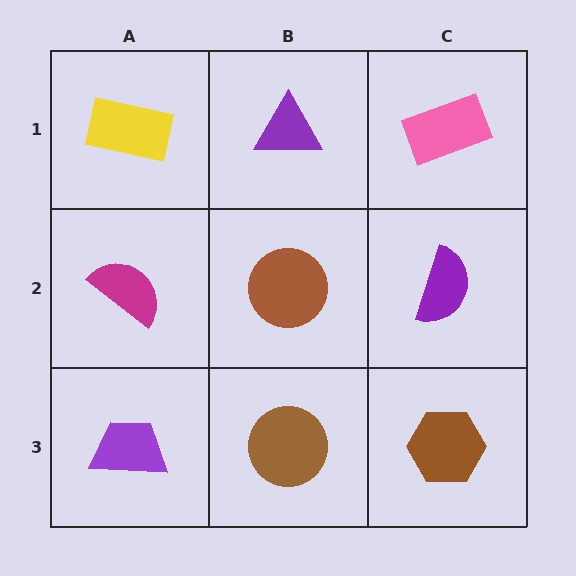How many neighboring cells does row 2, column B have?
4.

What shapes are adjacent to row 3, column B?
A brown circle (row 2, column B), a purple trapezoid (row 3, column A), a brown hexagon (row 3, column C).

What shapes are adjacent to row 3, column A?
A magenta semicircle (row 2, column A), a brown circle (row 3, column B).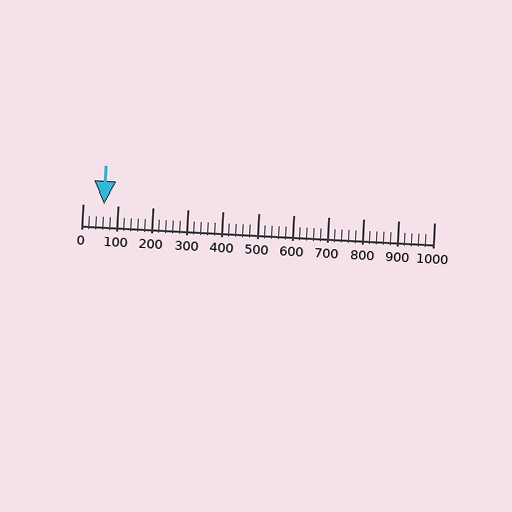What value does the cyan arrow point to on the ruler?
The cyan arrow points to approximately 60.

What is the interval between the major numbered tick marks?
The major tick marks are spaced 100 units apart.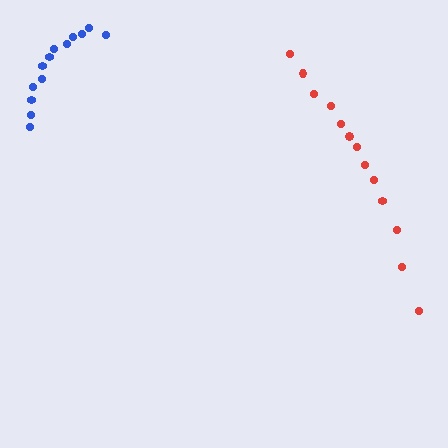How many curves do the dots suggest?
There are 2 distinct paths.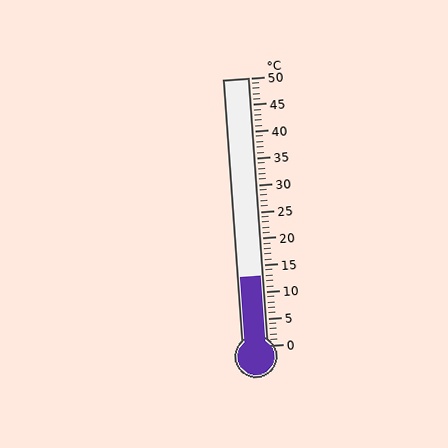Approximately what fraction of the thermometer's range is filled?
The thermometer is filled to approximately 25% of its range.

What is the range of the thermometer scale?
The thermometer scale ranges from 0°C to 50°C.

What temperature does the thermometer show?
The thermometer shows approximately 13°C.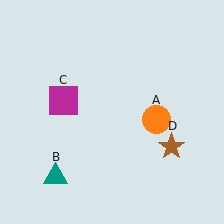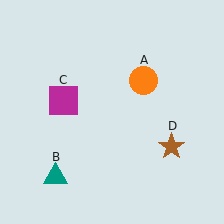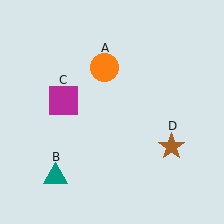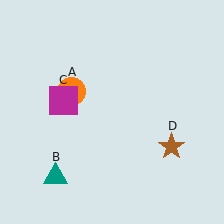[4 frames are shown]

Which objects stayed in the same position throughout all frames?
Teal triangle (object B) and magenta square (object C) and brown star (object D) remained stationary.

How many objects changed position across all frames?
1 object changed position: orange circle (object A).